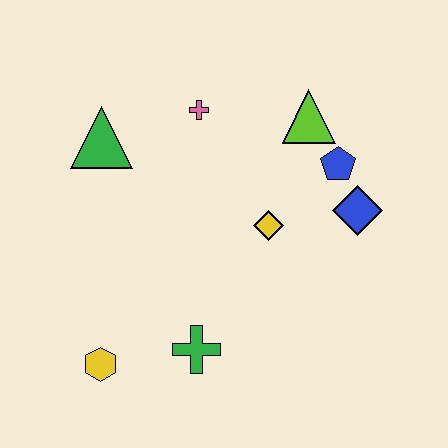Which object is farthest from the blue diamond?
The yellow hexagon is farthest from the blue diamond.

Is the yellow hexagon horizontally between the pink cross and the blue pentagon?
No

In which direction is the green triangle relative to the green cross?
The green triangle is above the green cross.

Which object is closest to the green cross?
The yellow hexagon is closest to the green cross.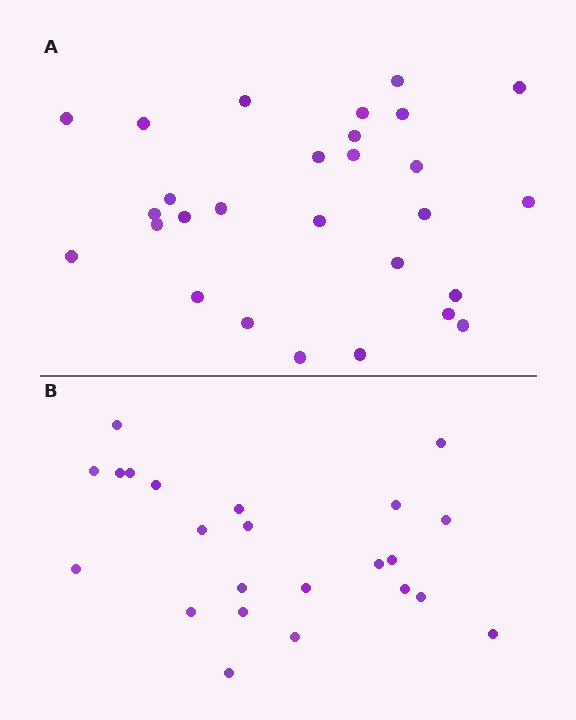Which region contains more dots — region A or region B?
Region A (the top region) has more dots.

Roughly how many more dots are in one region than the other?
Region A has about 5 more dots than region B.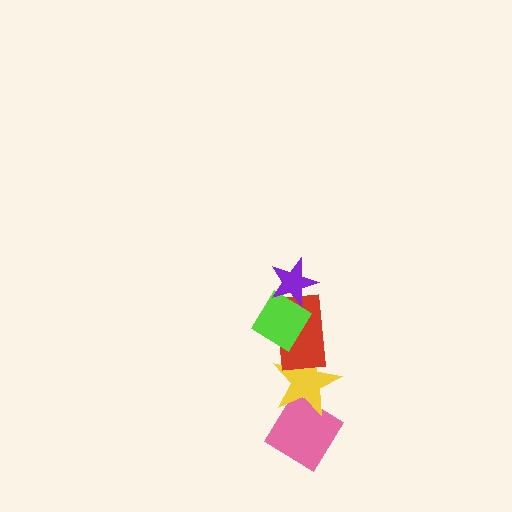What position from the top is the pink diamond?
The pink diamond is 5th from the top.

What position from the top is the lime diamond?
The lime diamond is 2nd from the top.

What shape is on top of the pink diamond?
The yellow star is on top of the pink diamond.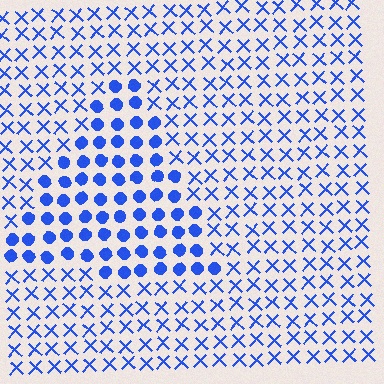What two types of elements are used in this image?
The image uses circles inside the triangle region and X marks outside it.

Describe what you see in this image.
The image is filled with small blue elements arranged in a uniform grid. A triangle-shaped region contains circles, while the surrounding area contains X marks. The boundary is defined purely by the change in element shape.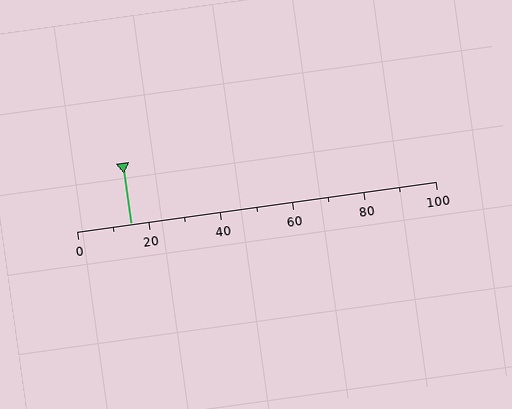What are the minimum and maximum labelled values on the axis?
The axis runs from 0 to 100.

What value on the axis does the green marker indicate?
The marker indicates approximately 15.